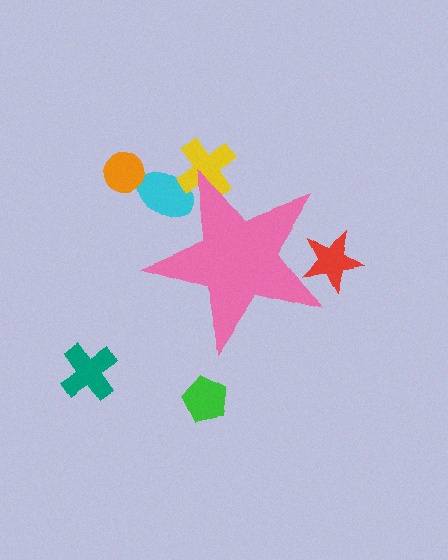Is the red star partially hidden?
Yes, the red star is partially hidden behind the pink star.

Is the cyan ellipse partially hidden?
Yes, the cyan ellipse is partially hidden behind the pink star.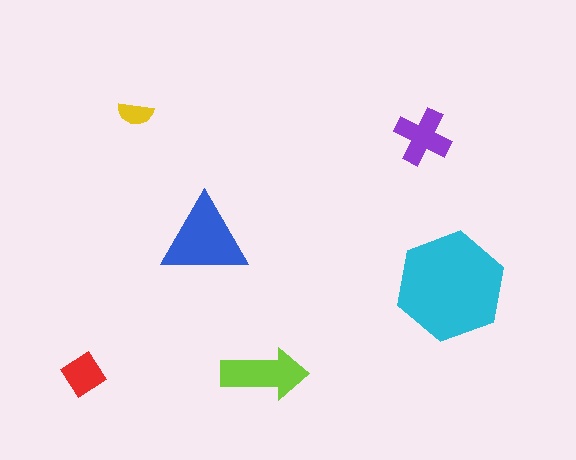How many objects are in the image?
There are 6 objects in the image.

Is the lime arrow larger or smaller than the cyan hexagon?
Smaller.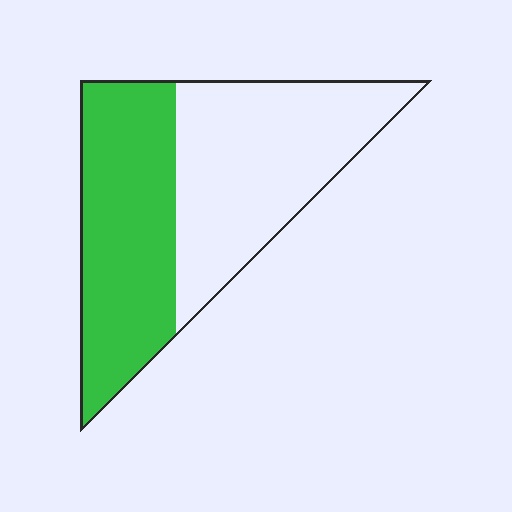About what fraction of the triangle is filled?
About one half (1/2).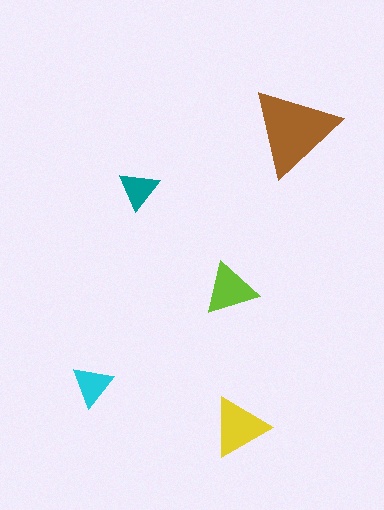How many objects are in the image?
There are 5 objects in the image.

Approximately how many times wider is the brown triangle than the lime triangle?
About 1.5 times wider.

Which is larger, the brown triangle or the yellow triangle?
The brown one.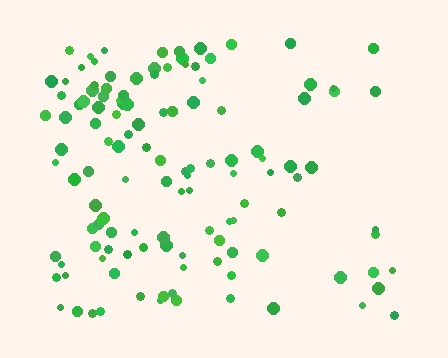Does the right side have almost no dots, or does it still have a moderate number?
Still a moderate number, just noticeably fewer than the left.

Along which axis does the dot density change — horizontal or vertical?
Horizontal.